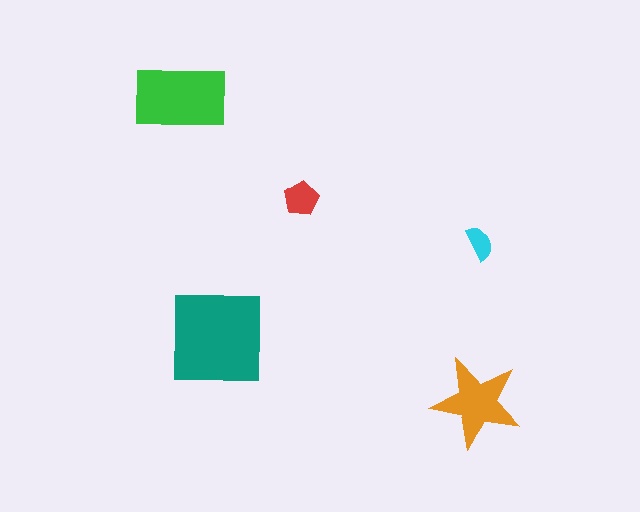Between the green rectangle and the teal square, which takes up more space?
The teal square.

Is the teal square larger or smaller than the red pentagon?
Larger.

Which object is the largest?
The teal square.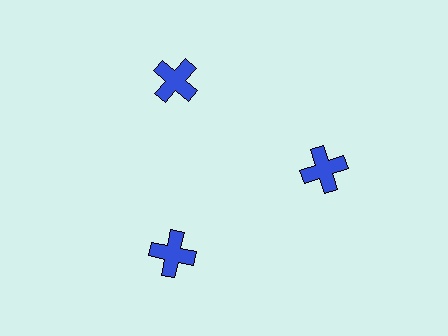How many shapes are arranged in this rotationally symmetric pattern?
There are 3 shapes, arranged in 3 groups of 1.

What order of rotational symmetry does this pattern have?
This pattern has 3-fold rotational symmetry.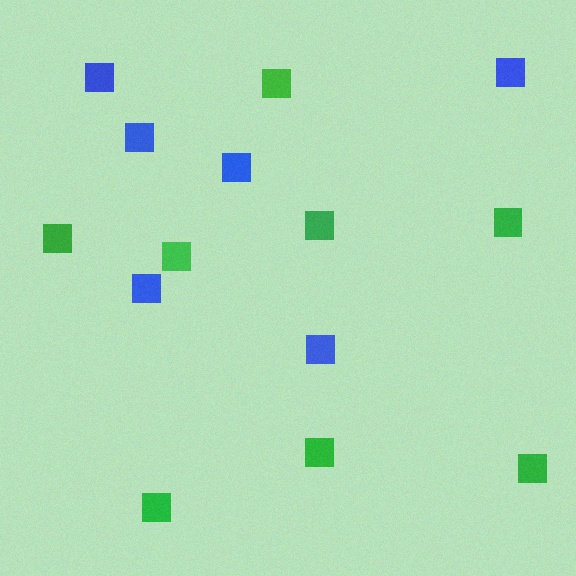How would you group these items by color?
There are 2 groups: one group of green squares (8) and one group of blue squares (6).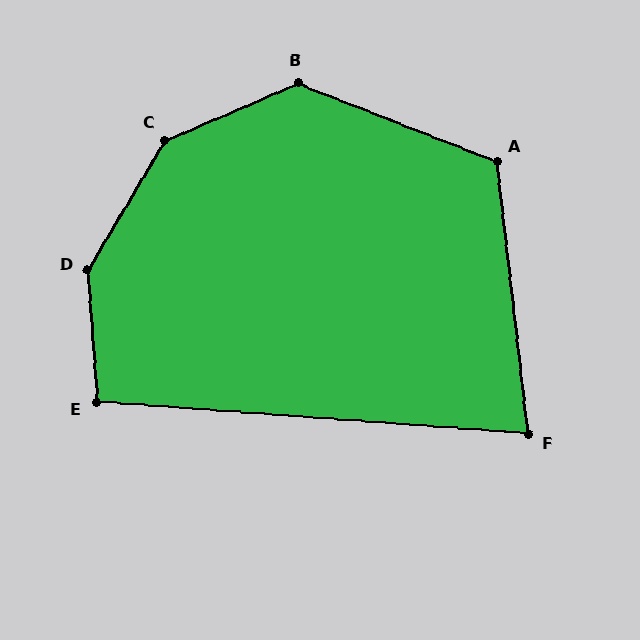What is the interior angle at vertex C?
Approximately 144 degrees (obtuse).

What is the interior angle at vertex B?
Approximately 135 degrees (obtuse).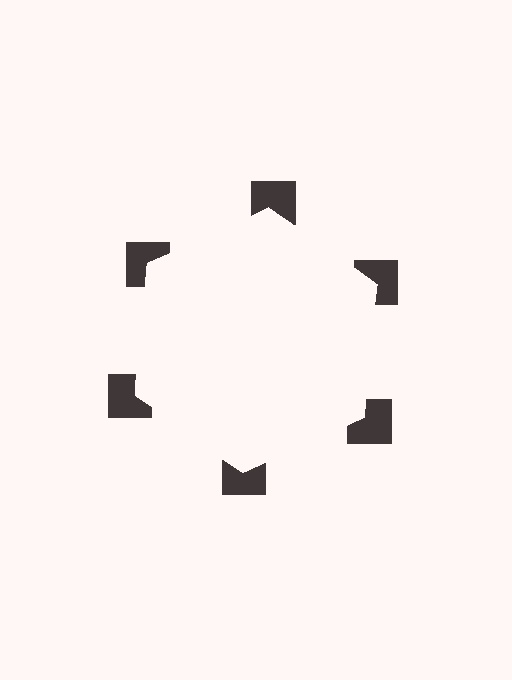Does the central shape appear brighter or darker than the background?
It typically appears slightly brighter than the background, even though no actual brightness change is drawn.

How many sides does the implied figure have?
6 sides.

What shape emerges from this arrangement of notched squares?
An illusory hexagon — its edges are inferred from the aligned wedge cuts in the notched squares, not physically drawn.